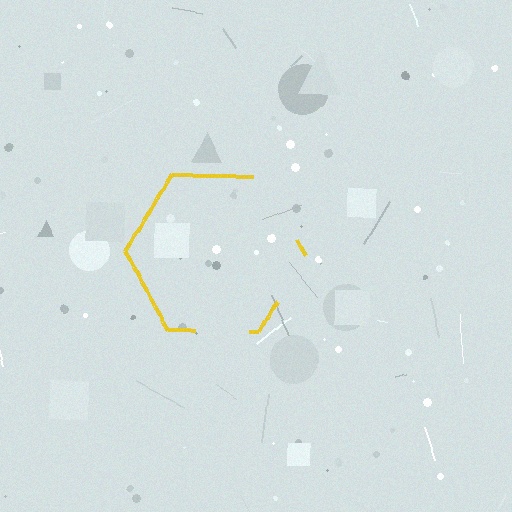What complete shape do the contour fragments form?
The contour fragments form a hexagon.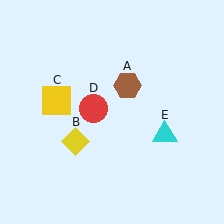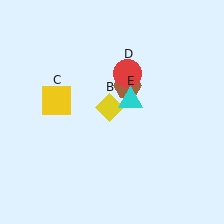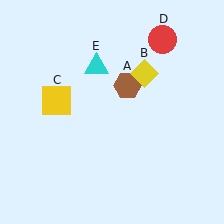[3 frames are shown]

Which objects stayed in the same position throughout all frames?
Brown hexagon (object A) and yellow square (object C) remained stationary.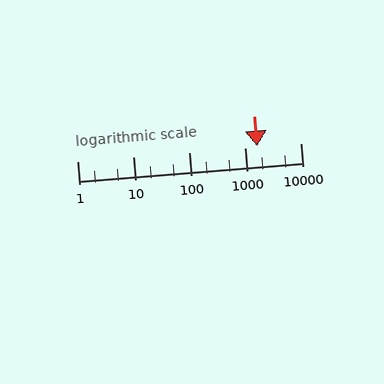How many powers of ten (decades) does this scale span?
The scale spans 4 decades, from 1 to 10000.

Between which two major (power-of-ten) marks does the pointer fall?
The pointer is between 1000 and 10000.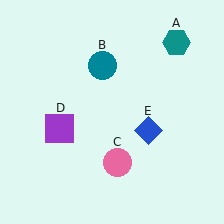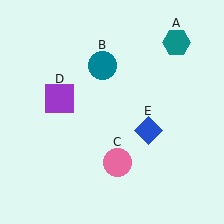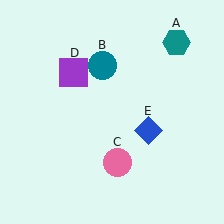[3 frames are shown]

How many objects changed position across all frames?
1 object changed position: purple square (object D).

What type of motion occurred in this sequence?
The purple square (object D) rotated clockwise around the center of the scene.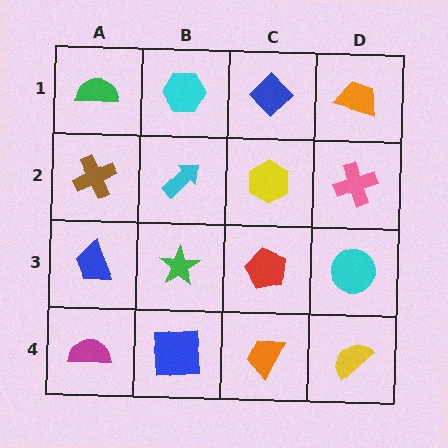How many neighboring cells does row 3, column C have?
4.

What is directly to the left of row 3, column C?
A green star.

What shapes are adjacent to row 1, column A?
A brown cross (row 2, column A), a cyan hexagon (row 1, column B).